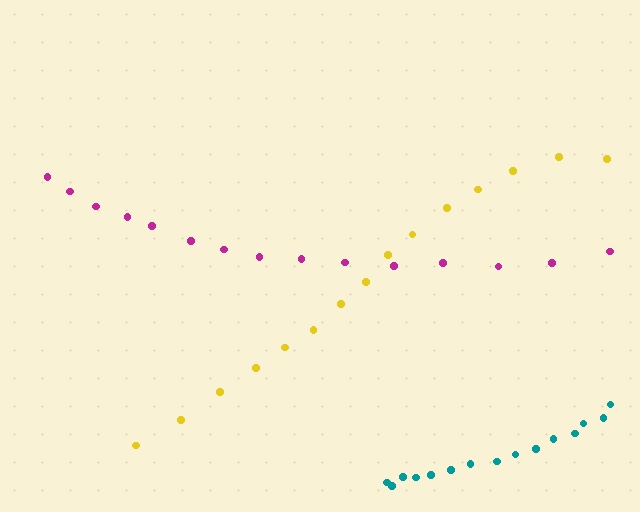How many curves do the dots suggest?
There are 3 distinct paths.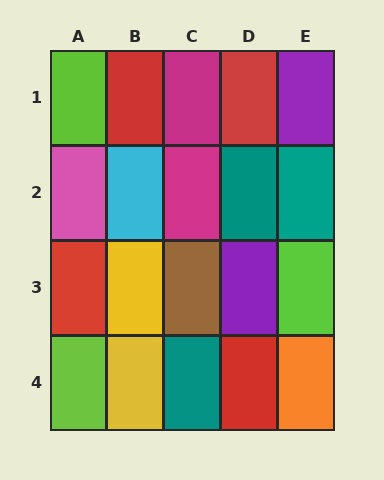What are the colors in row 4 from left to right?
Lime, yellow, teal, red, orange.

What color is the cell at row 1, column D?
Red.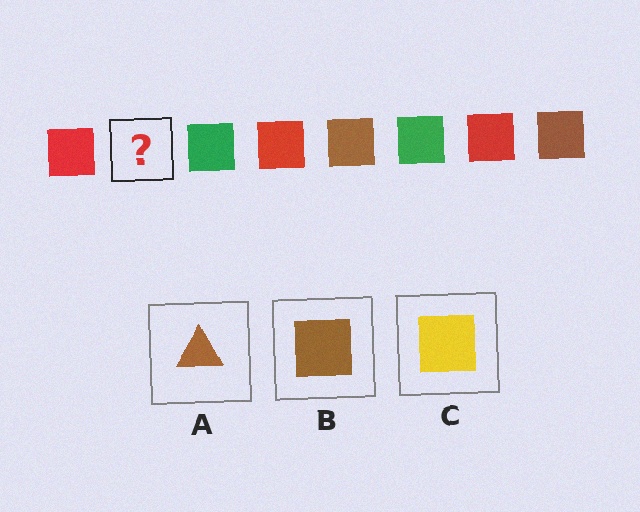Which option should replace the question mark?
Option B.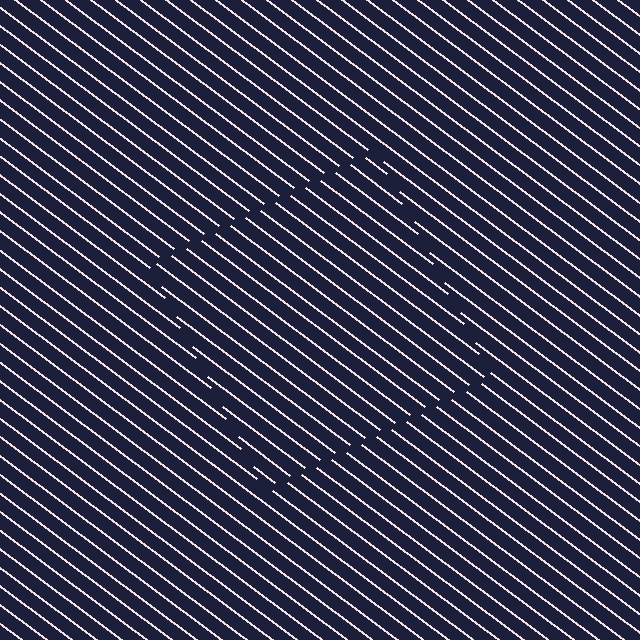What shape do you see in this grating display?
An illusory square. The interior of the shape contains the same grating, shifted by half a period — the contour is defined by the phase discontinuity where line-ends from the inner and outer gratings abut.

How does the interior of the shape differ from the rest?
The interior of the shape contains the same grating, shifted by half a period — the contour is defined by the phase discontinuity where line-ends from the inner and outer gratings abut.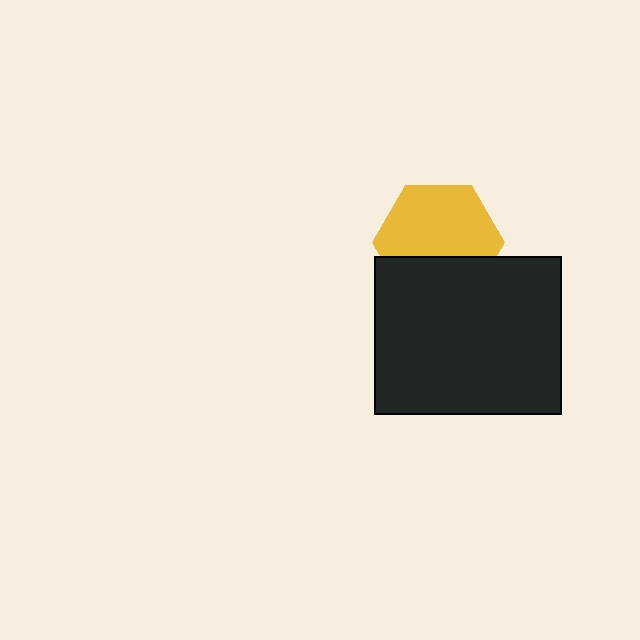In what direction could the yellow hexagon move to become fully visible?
The yellow hexagon could move up. That would shift it out from behind the black rectangle entirely.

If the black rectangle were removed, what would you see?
You would see the complete yellow hexagon.